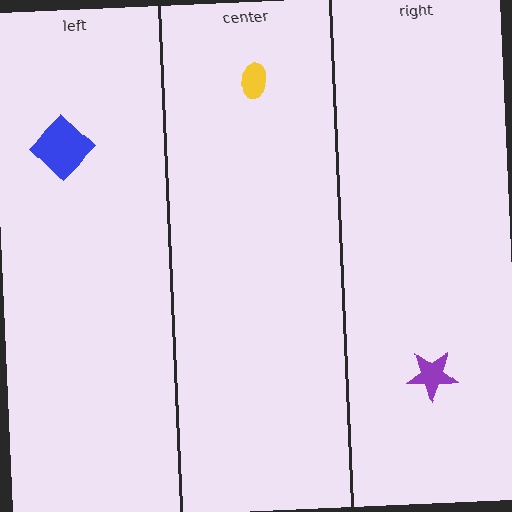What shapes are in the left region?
The blue diamond.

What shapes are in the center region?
The yellow ellipse.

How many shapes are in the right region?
1.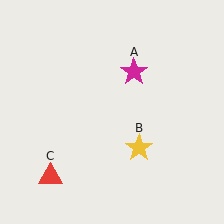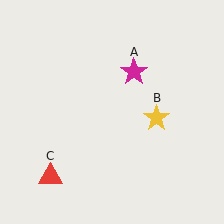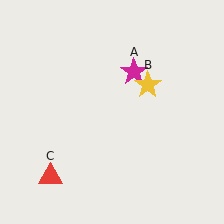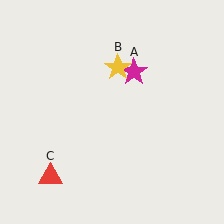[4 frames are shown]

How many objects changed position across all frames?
1 object changed position: yellow star (object B).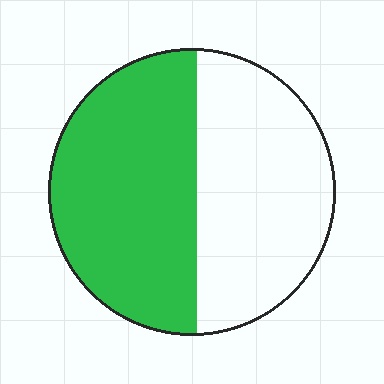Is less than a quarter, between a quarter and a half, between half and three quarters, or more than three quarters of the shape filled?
Between half and three quarters.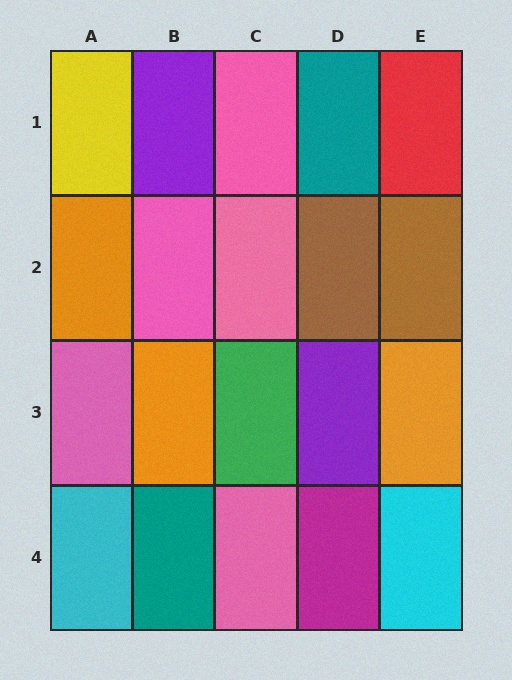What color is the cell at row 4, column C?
Pink.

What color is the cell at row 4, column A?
Cyan.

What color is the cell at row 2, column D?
Brown.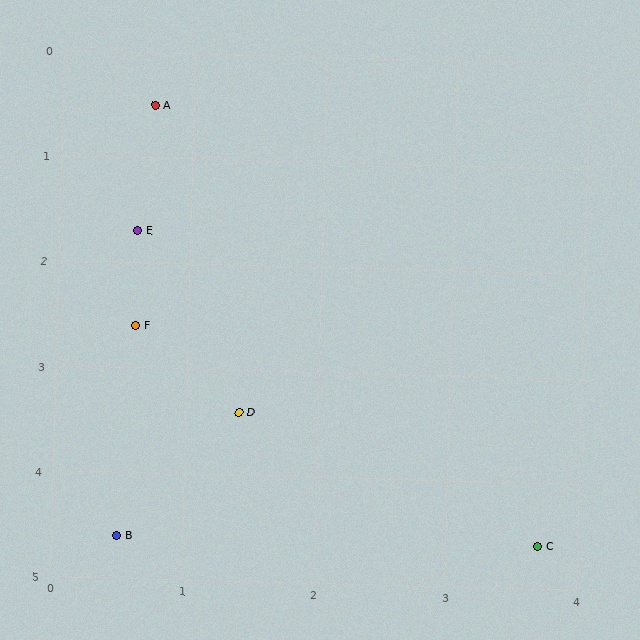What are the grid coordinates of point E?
Point E is at approximately (0.6, 1.7).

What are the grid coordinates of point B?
Point B is at approximately (0.5, 4.6).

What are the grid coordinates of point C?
Point C is at approximately (3.7, 4.6).